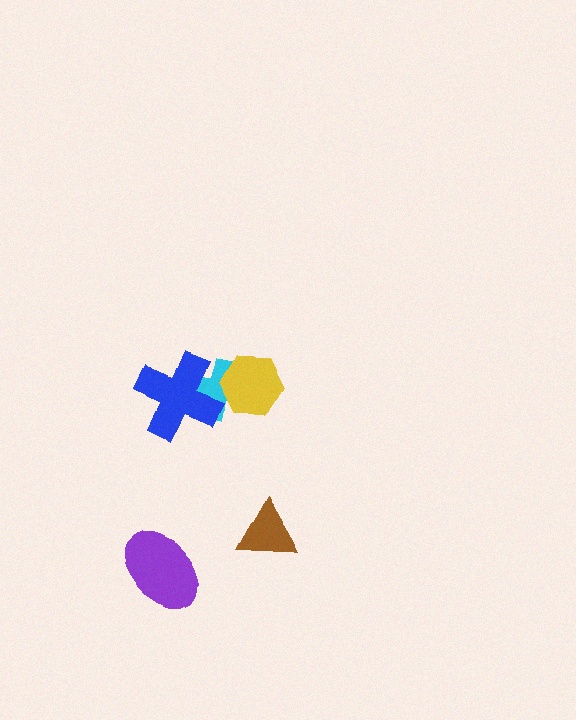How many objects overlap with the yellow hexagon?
1 object overlaps with the yellow hexagon.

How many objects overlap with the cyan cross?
2 objects overlap with the cyan cross.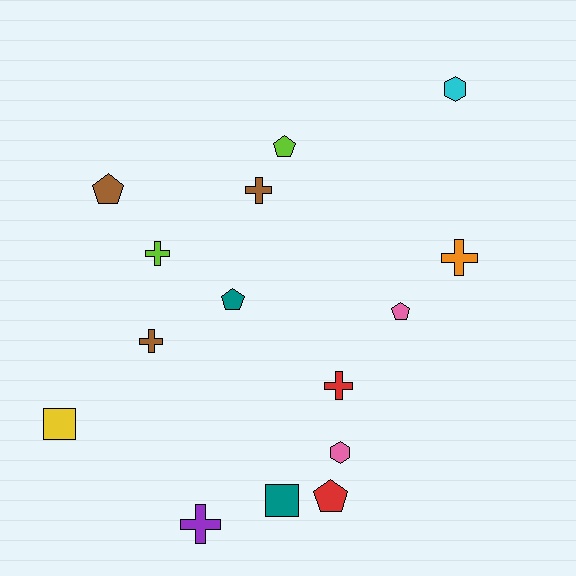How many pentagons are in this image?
There are 5 pentagons.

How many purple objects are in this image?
There is 1 purple object.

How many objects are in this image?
There are 15 objects.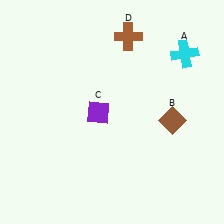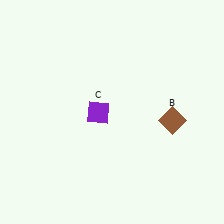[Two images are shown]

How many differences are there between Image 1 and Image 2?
There are 2 differences between the two images.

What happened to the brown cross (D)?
The brown cross (D) was removed in Image 2. It was in the top-right area of Image 1.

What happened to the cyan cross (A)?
The cyan cross (A) was removed in Image 2. It was in the top-right area of Image 1.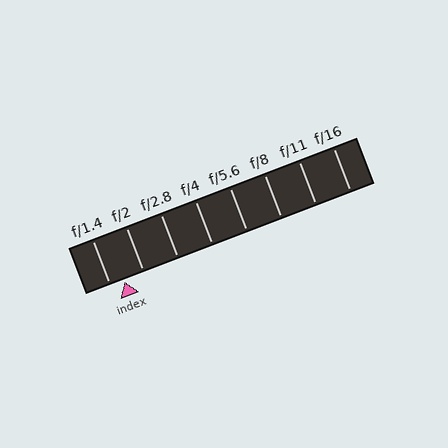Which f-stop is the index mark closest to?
The index mark is closest to f/1.4.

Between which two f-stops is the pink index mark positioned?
The index mark is between f/1.4 and f/2.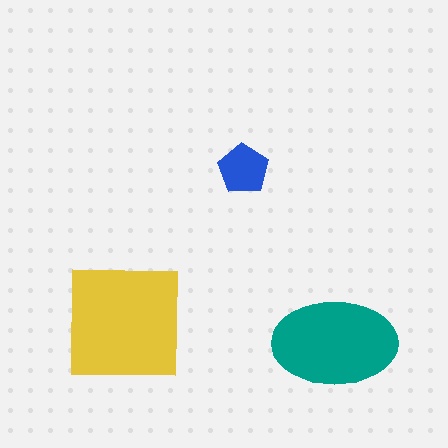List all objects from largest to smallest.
The yellow square, the teal ellipse, the blue pentagon.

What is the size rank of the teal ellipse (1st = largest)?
2nd.